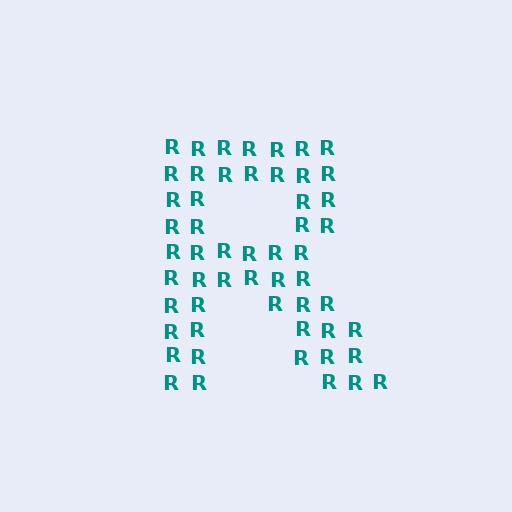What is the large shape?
The large shape is the letter R.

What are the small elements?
The small elements are letter R's.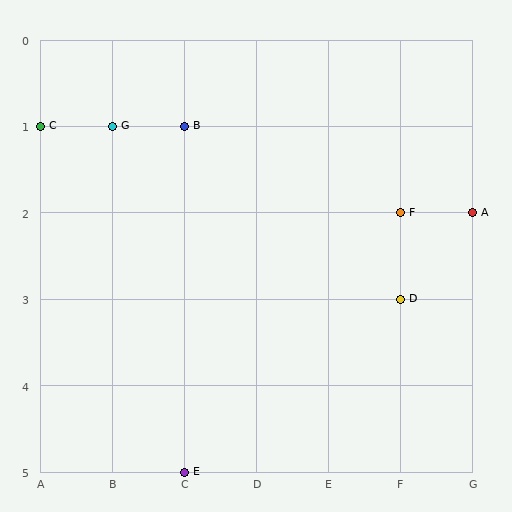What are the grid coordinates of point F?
Point F is at grid coordinates (F, 2).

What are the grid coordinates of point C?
Point C is at grid coordinates (A, 1).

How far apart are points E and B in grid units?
Points E and B are 4 rows apart.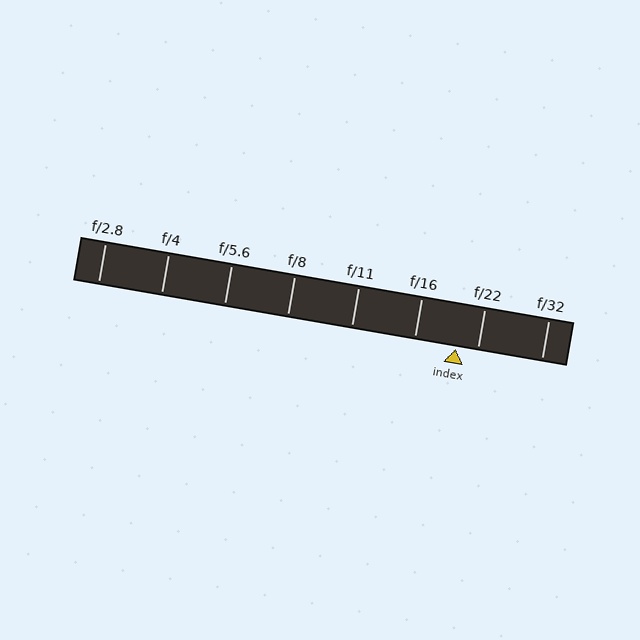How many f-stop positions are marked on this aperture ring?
There are 8 f-stop positions marked.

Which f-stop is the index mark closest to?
The index mark is closest to f/22.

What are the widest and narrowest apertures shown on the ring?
The widest aperture shown is f/2.8 and the narrowest is f/32.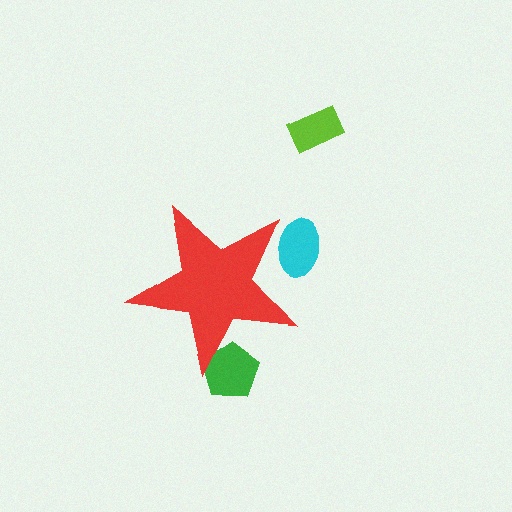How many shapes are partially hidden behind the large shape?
2 shapes are partially hidden.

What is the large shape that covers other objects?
A red star.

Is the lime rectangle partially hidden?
No, the lime rectangle is fully visible.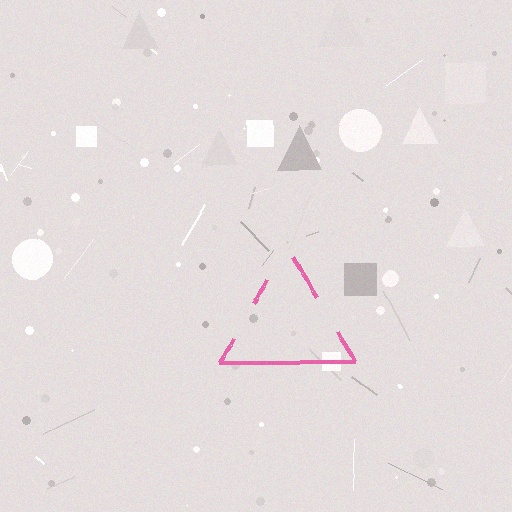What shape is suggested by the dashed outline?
The dashed outline suggests a triangle.